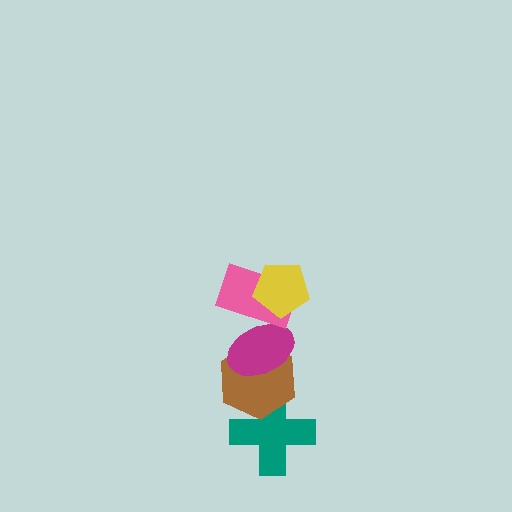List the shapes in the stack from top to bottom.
From top to bottom: the yellow pentagon, the pink rectangle, the magenta ellipse, the brown hexagon, the teal cross.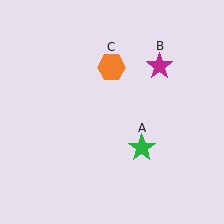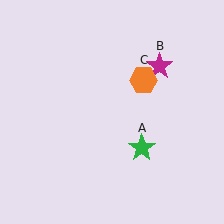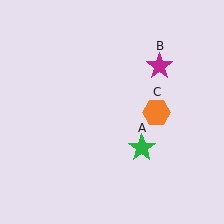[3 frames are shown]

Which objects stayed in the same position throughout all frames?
Green star (object A) and magenta star (object B) remained stationary.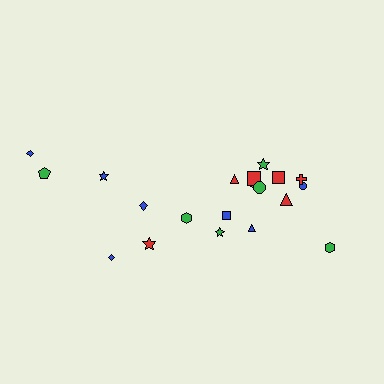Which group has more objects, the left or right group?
The right group.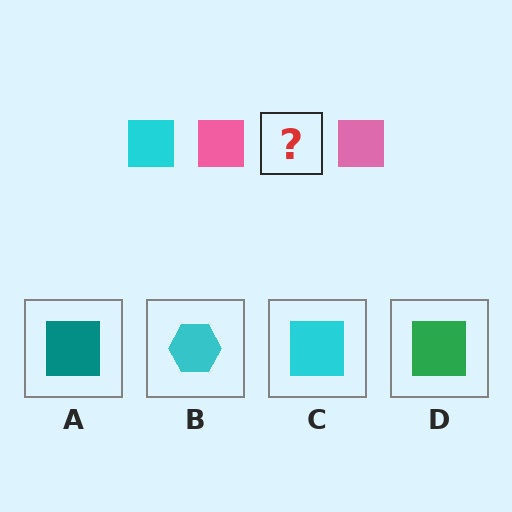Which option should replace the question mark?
Option C.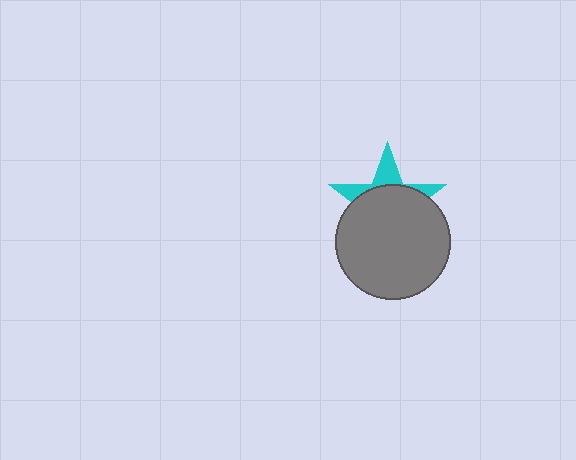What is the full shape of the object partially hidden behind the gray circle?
The partially hidden object is a cyan star.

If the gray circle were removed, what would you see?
You would see the complete cyan star.